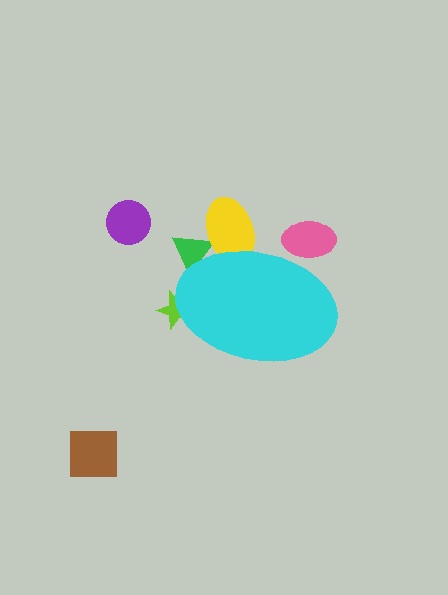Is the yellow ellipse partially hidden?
Yes, the yellow ellipse is partially hidden behind the cyan ellipse.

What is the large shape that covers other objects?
A cyan ellipse.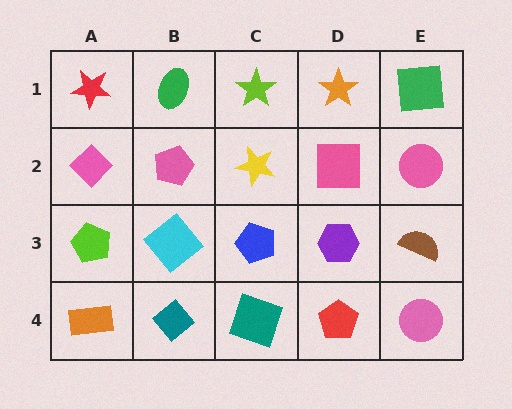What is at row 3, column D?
A purple hexagon.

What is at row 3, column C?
A blue pentagon.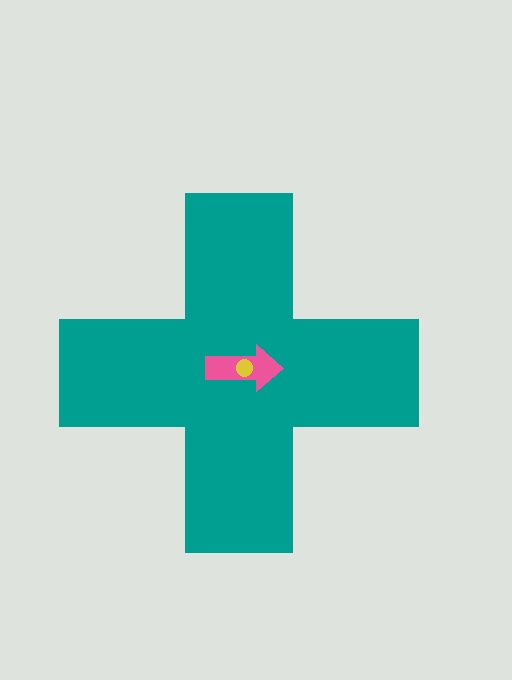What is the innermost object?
The yellow circle.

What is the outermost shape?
The teal cross.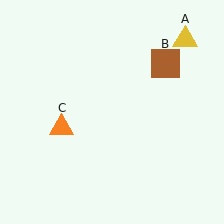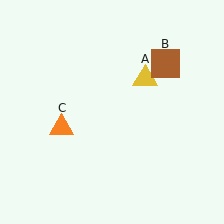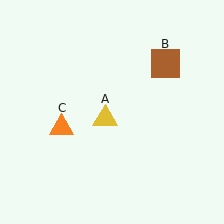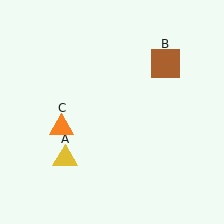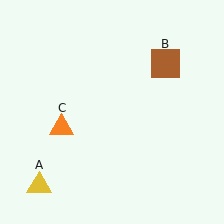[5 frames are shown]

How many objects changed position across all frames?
1 object changed position: yellow triangle (object A).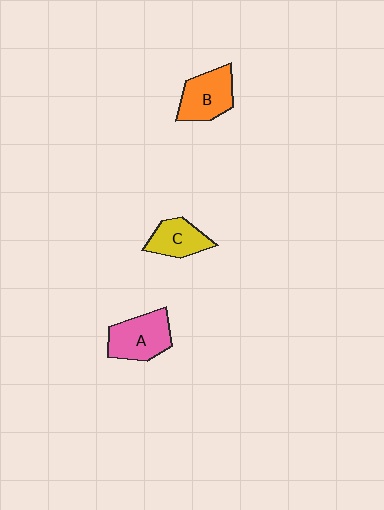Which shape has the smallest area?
Shape C (yellow).